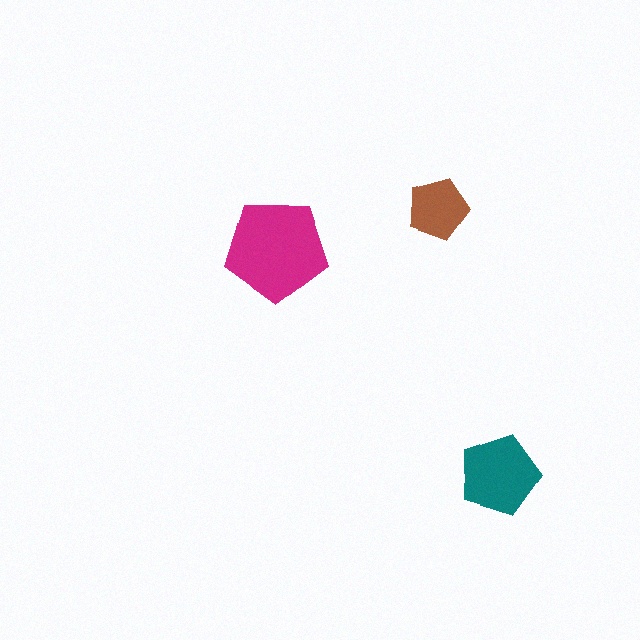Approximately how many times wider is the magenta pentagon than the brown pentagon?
About 1.5 times wider.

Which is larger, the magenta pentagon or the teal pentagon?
The magenta one.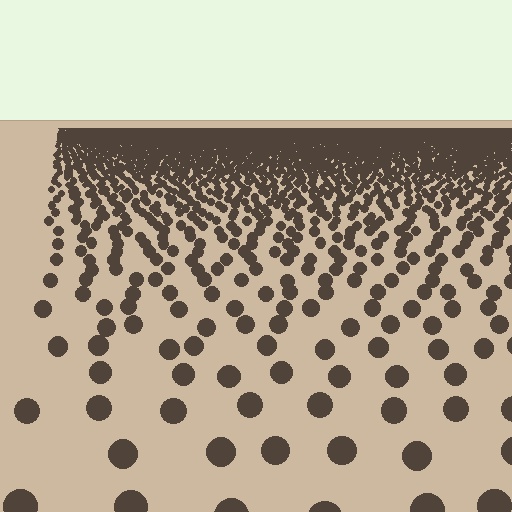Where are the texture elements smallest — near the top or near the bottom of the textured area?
Near the top.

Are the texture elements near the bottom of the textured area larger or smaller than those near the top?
Larger. Near the bottom, elements are closer to the viewer and appear at a bigger on-screen size.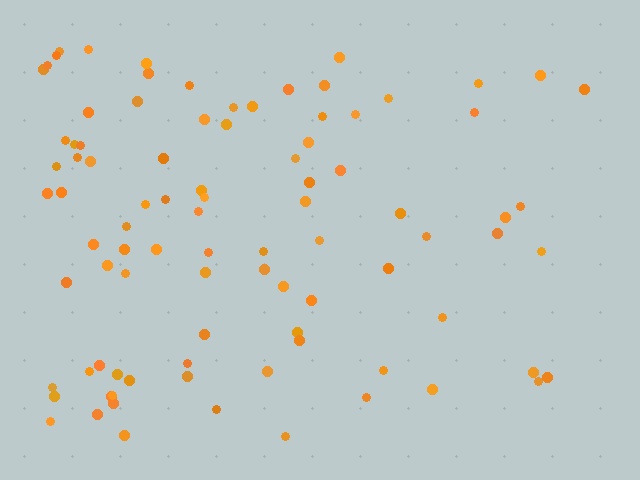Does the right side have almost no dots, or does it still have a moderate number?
Still a moderate number, just noticeably fewer than the left.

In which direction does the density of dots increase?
From right to left, with the left side densest.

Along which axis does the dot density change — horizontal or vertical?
Horizontal.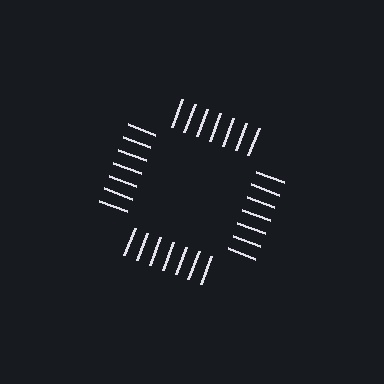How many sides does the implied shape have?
4 sides — the line-ends trace a square.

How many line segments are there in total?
28 — 7 along each of the 4 edges.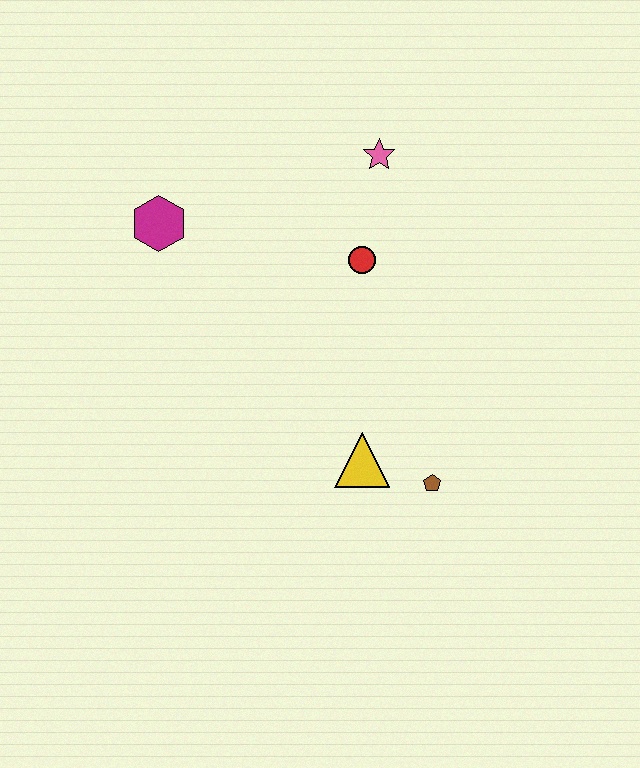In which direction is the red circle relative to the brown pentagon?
The red circle is above the brown pentagon.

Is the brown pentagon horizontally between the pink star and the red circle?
No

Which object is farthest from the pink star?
The brown pentagon is farthest from the pink star.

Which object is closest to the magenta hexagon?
The red circle is closest to the magenta hexagon.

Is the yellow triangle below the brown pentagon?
No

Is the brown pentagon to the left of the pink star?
No